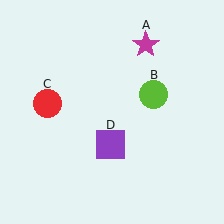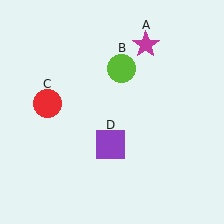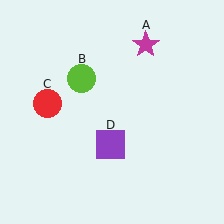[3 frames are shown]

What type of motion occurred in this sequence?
The lime circle (object B) rotated counterclockwise around the center of the scene.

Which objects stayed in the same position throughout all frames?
Magenta star (object A) and red circle (object C) and purple square (object D) remained stationary.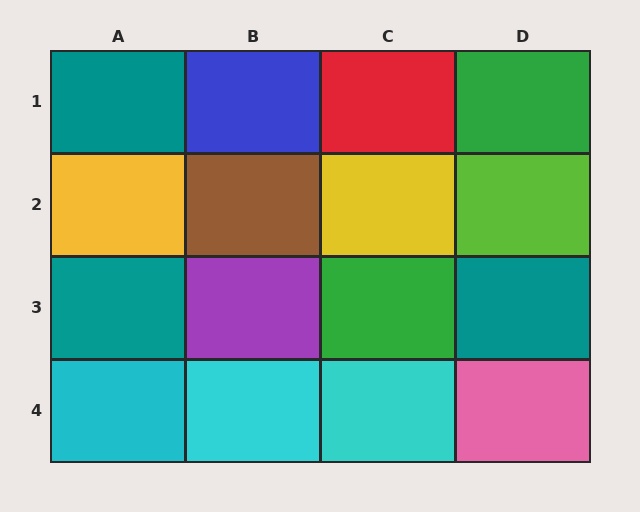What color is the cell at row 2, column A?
Yellow.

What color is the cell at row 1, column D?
Green.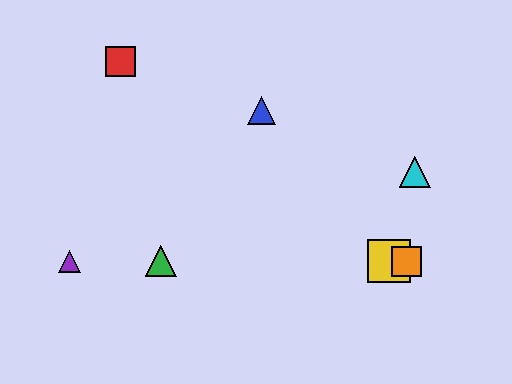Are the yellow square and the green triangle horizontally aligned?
Yes, both are at y≈261.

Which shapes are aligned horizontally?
The green triangle, the yellow square, the purple triangle, the orange square are aligned horizontally.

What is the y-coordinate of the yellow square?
The yellow square is at y≈261.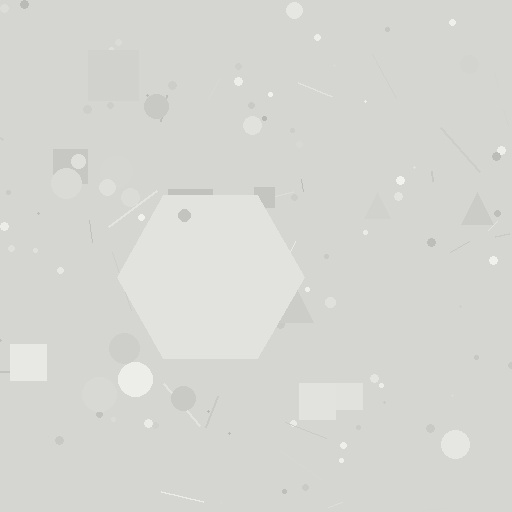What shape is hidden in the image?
A hexagon is hidden in the image.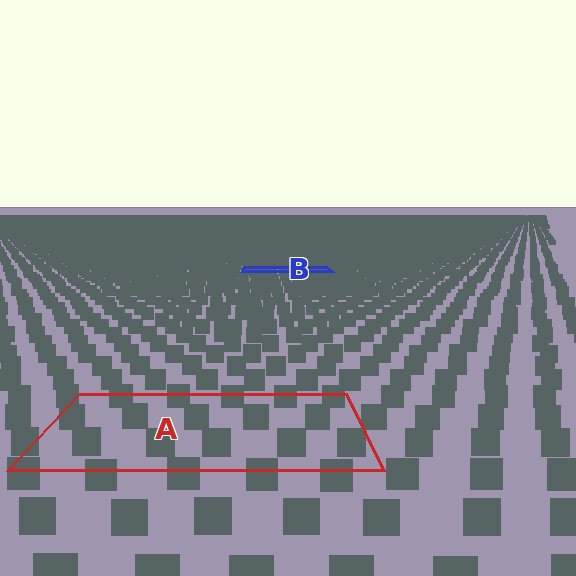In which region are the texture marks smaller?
The texture marks are smaller in region B, because it is farther away.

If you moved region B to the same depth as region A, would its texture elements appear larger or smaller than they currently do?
They would appear larger. At a closer depth, the same texture elements are projected at a bigger on-screen size.